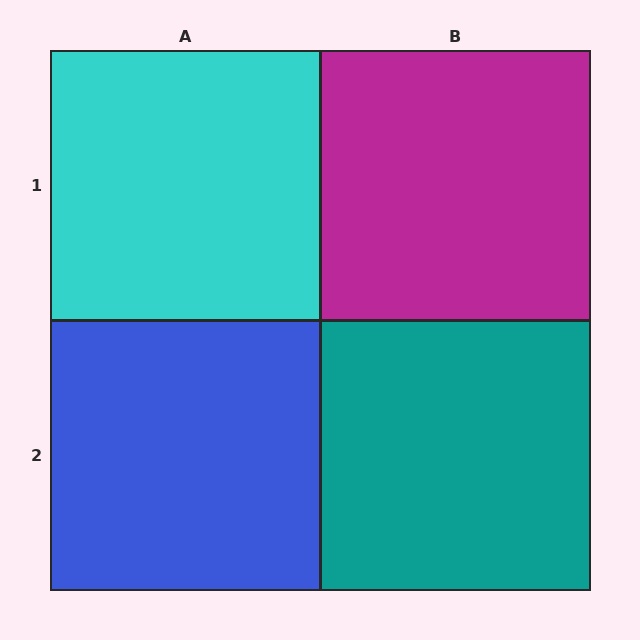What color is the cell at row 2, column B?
Teal.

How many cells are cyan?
1 cell is cyan.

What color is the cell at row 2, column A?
Blue.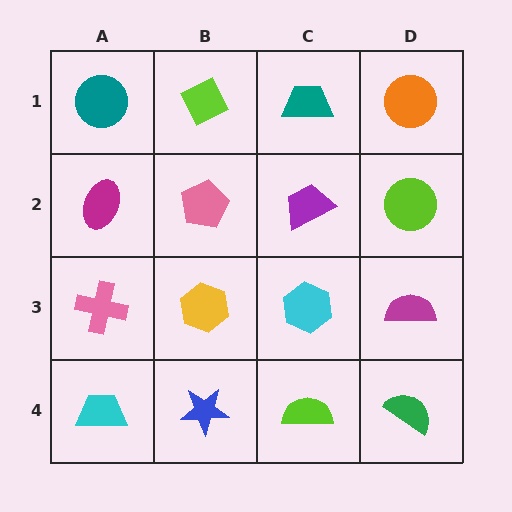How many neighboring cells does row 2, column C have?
4.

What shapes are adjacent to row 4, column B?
A yellow hexagon (row 3, column B), a cyan trapezoid (row 4, column A), a lime semicircle (row 4, column C).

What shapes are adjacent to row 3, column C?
A purple trapezoid (row 2, column C), a lime semicircle (row 4, column C), a yellow hexagon (row 3, column B), a magenta semicircle (row 3, column D).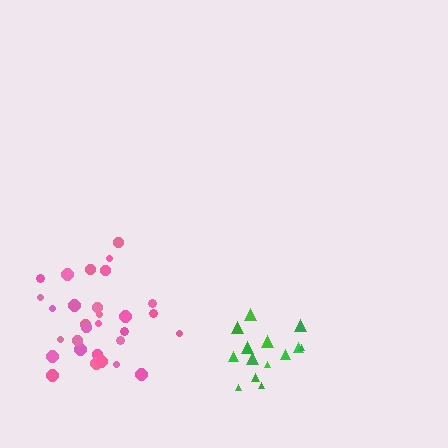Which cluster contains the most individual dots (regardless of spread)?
Pink (30).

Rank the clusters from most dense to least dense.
pink, green.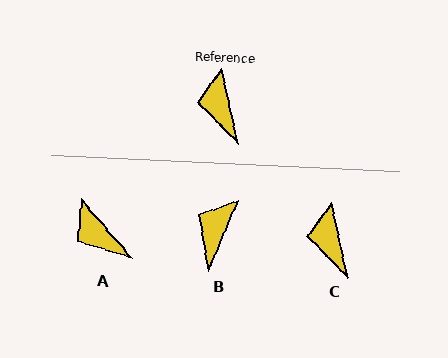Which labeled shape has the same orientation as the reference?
C.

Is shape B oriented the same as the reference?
No, it is off by about 35 degrees.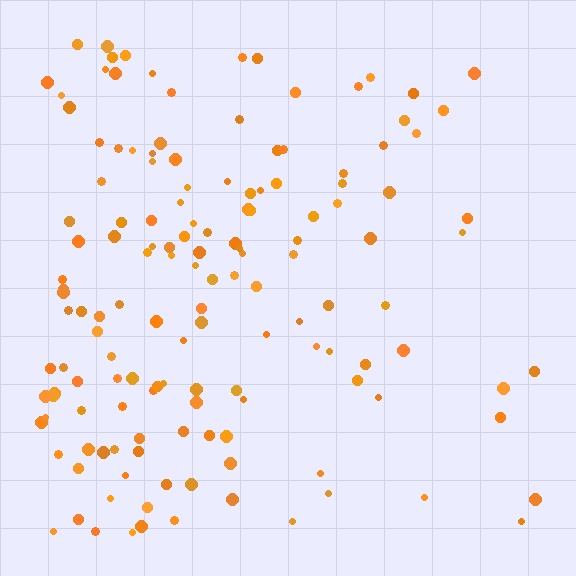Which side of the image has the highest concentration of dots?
The left.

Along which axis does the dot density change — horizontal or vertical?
Horizontal.